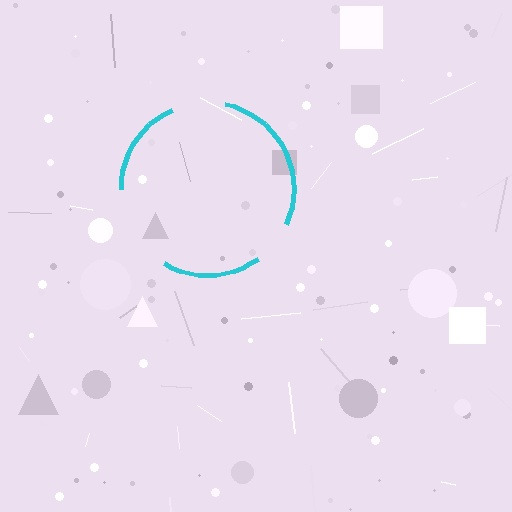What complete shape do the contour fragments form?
The contour fragments form a circle.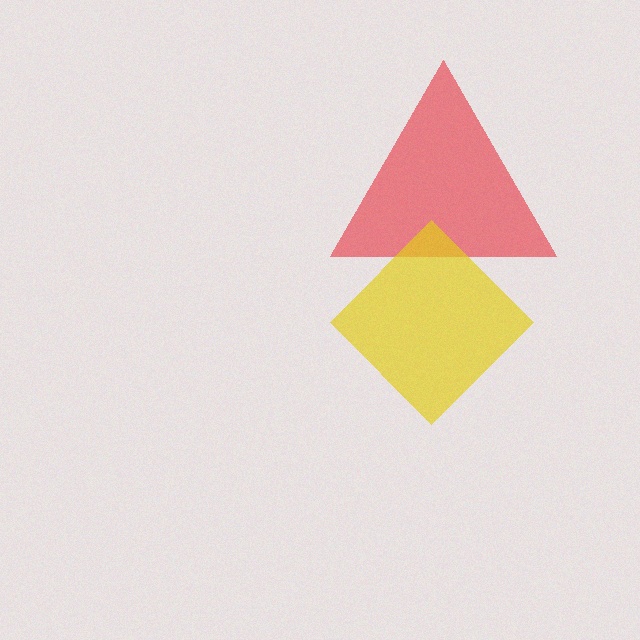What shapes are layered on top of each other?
The layered shapes are: a red triangle, a yellow diamond.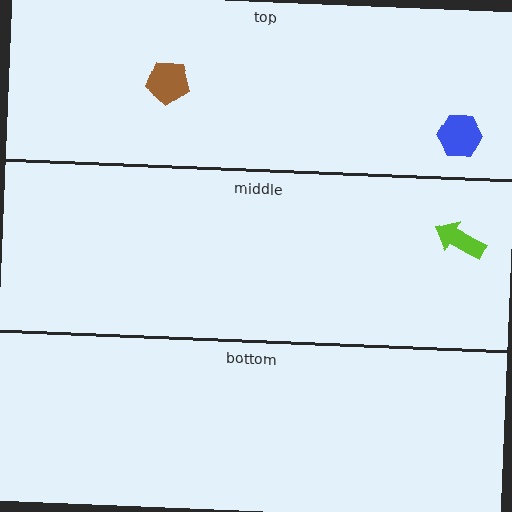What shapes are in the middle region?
The lime arrow.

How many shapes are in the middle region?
1.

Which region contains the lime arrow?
The middle region.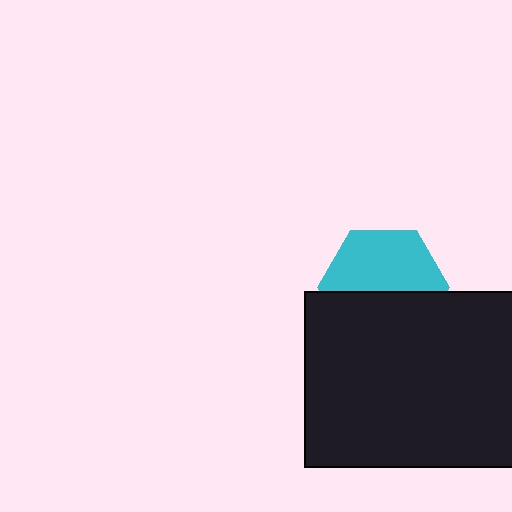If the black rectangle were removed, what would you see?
You would see the complete cyan hexagon.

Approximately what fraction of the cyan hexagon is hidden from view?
Roughly 46% of the cyan hexagon is hidden behind the black rectangle.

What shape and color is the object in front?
The object in front is a black rectangle.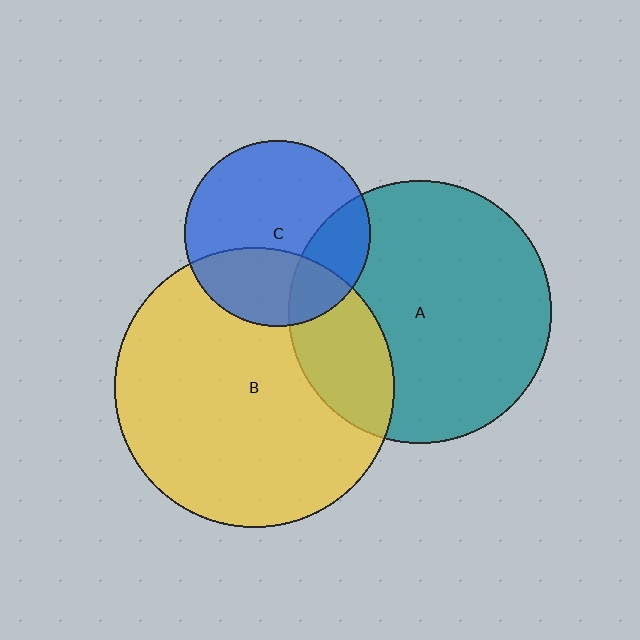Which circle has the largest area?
Circle B (yellow).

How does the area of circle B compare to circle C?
Approximately 2.3 times.